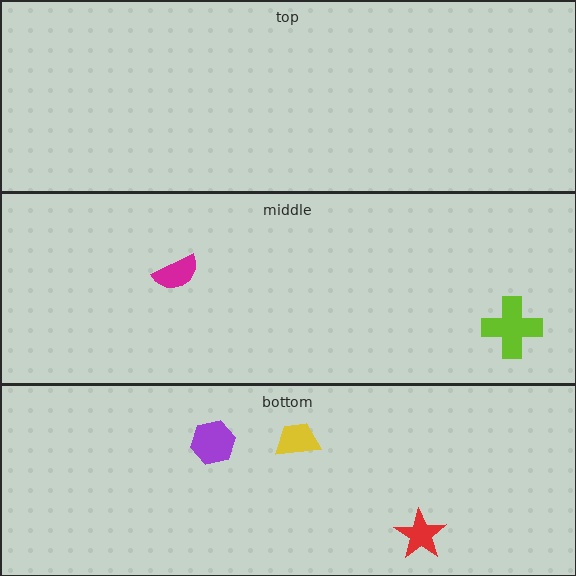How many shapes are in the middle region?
2.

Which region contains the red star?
The bottom region.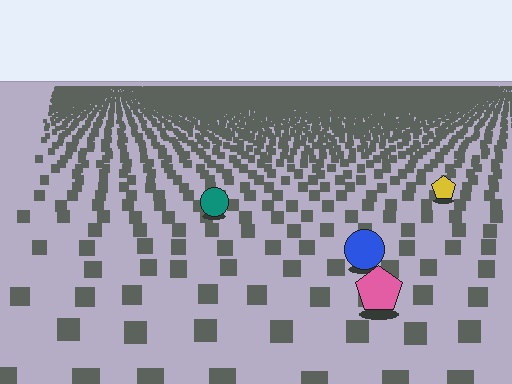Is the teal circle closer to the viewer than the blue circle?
No. The blue circle is closer — you can tell from the texture gradient: the ground texture is coarser near it.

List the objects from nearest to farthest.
From nearest to farthest: the pink pentagon, the blue circle, the teal circle, the yellow pentagon.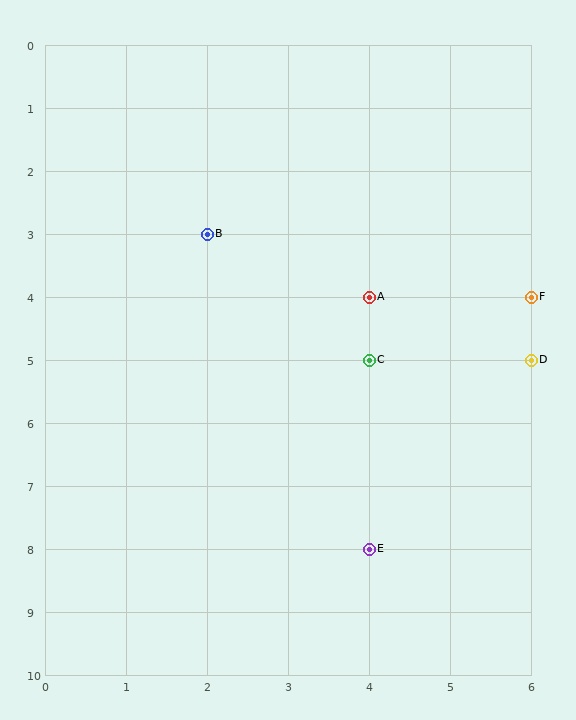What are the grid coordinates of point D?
Point D is at grid coordinates (6, 5).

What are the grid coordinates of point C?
Point C is at grid coordinates (4, 5).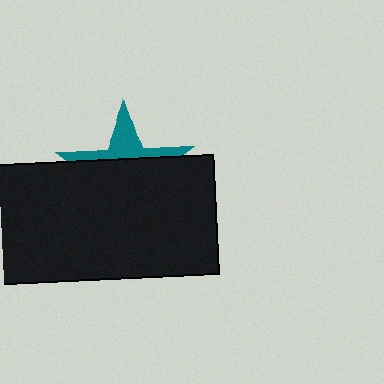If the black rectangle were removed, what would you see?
You would see the complete teal star.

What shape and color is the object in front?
The object in front is a black rectangle.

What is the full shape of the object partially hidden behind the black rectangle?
The partially hidden object is a teal star.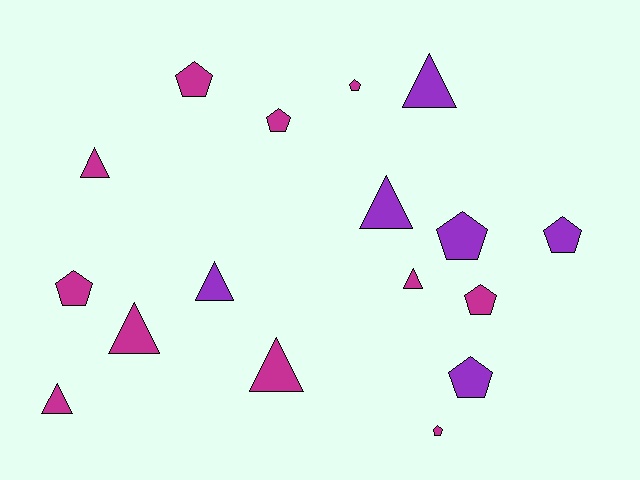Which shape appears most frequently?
Pentagon, with 9 objects.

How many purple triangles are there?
There are 3 purple triangles.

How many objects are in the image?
There are 17 objects.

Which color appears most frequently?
Magenta, with 11 objects.